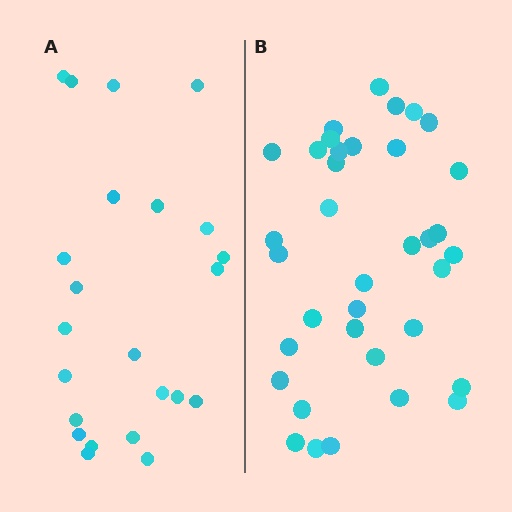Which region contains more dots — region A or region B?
Region B (the right region) has more dots.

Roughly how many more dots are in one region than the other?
Region B has approximately 15 more dots than region A.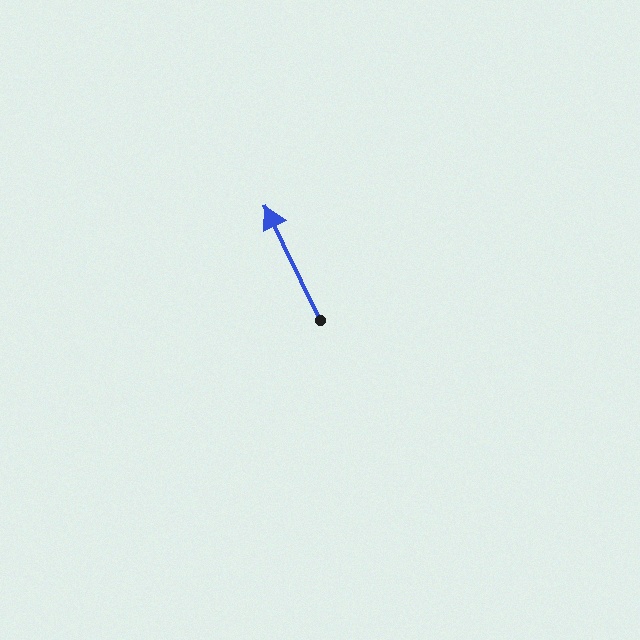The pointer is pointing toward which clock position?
Roughly 11 o'clock.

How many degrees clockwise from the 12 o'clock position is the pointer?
Approximately 334 degrees.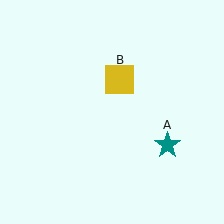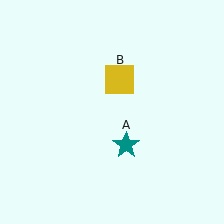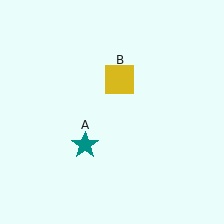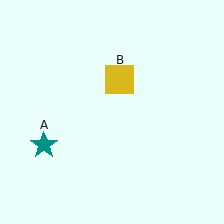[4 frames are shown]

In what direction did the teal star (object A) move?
The teal star (object A) moved left.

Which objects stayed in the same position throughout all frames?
Yellow square (object B) remained stationary.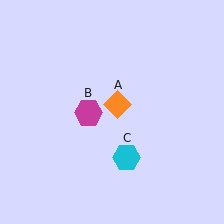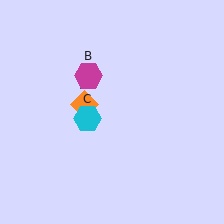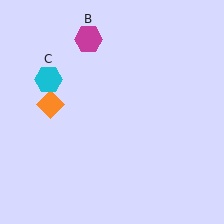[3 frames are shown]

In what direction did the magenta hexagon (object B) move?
The magenta hexagon (object B) moved up.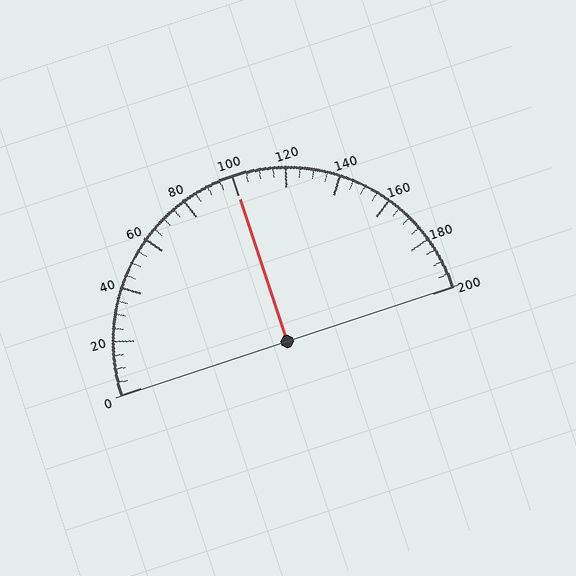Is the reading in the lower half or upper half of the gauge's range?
The reading is in the upper half of the range (0 to 200).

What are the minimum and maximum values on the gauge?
The gauge ranges from 0 to 200.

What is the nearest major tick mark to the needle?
The nearest major tick mark is 100.